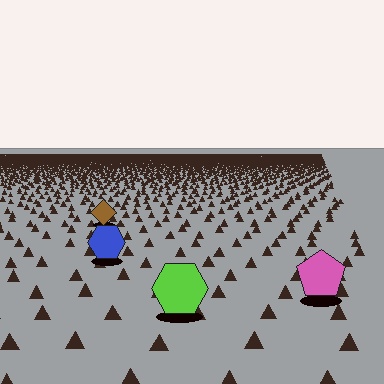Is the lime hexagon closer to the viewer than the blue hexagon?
Yes. The lime hexagon is closer — you can tell from the texture gradient: the ground texture is coarser near it.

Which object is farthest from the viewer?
The brown diamond is farthest from the viewer. It appears smaller and the ground texture around it is denser.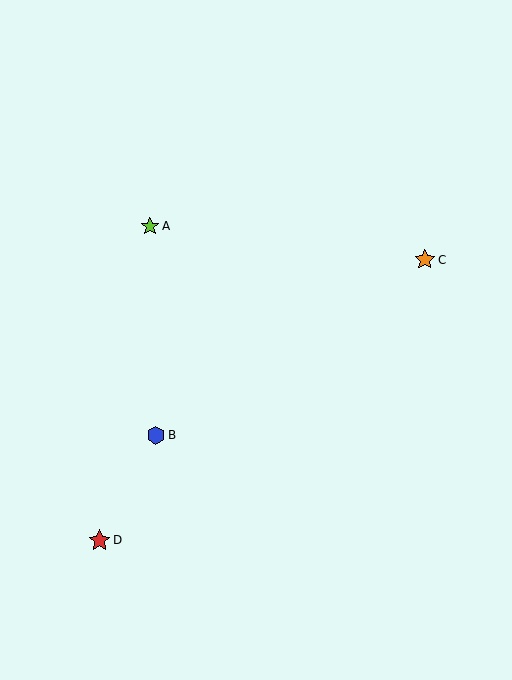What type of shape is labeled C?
Shape C is an orange star.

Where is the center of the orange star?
The center of the orange star is at (425, 260).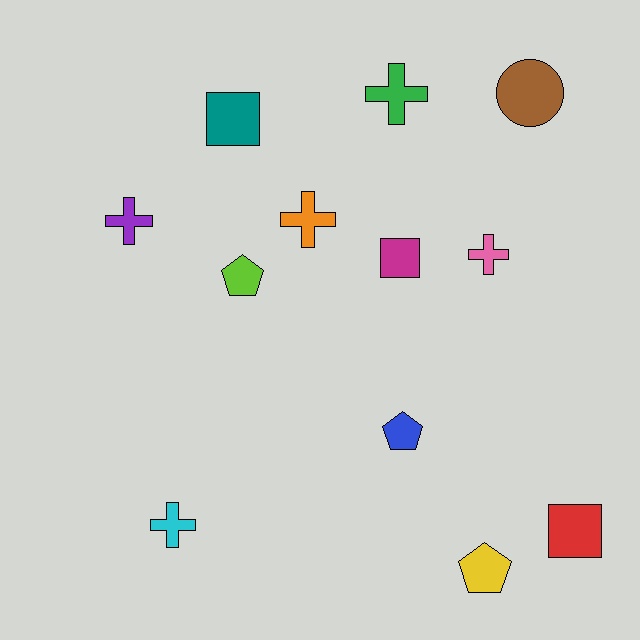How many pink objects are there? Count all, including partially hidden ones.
There is 1 pink object.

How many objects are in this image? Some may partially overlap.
There are 12 objects.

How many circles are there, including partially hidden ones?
There is 1 circle.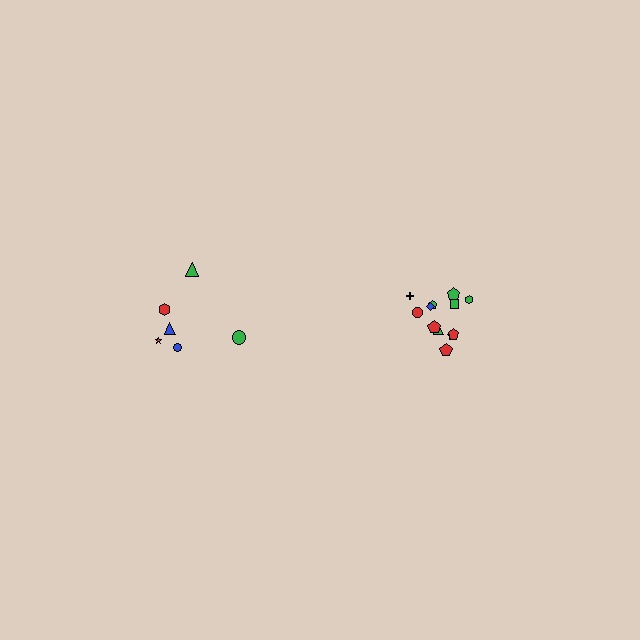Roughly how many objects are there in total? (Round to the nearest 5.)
Roughly 20 objects in total.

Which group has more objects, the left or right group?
The right group.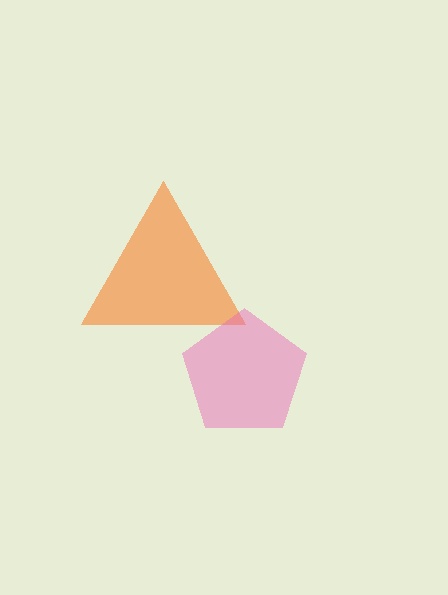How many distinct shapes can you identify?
There are 2 distinct shapes: an orange triangle, a pink pentagon.